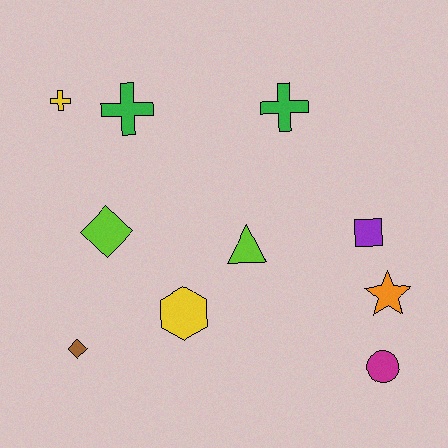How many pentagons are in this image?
There are no pentagons.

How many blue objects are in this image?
There are no blue objects.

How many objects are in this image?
There are 10 objects.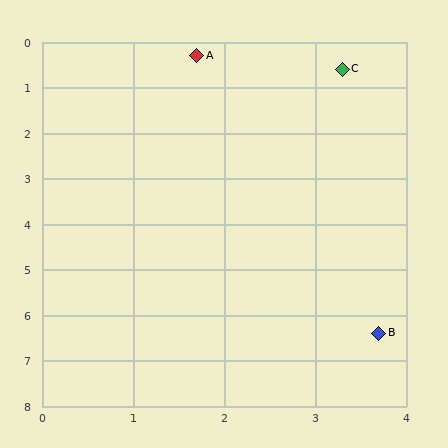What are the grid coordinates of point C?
Point C is at approximately (3.3, 0.6).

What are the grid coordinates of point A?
Point A is at approximately (1.7, 0.3).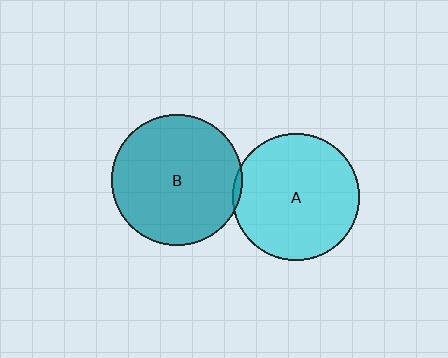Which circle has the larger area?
Circle B (teal).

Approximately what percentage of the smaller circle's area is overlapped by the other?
Approximately 5%.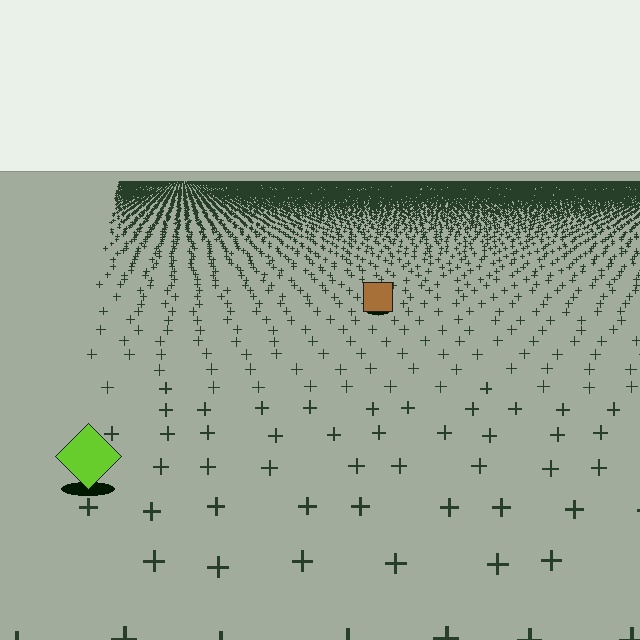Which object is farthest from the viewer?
The brown square is farthest from the viewer. It appears smaller and the ground texture around it is denser.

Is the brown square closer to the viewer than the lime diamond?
No. The lime diamond is closer — you can tell from the texture gradient: the ground texture is coarser near it.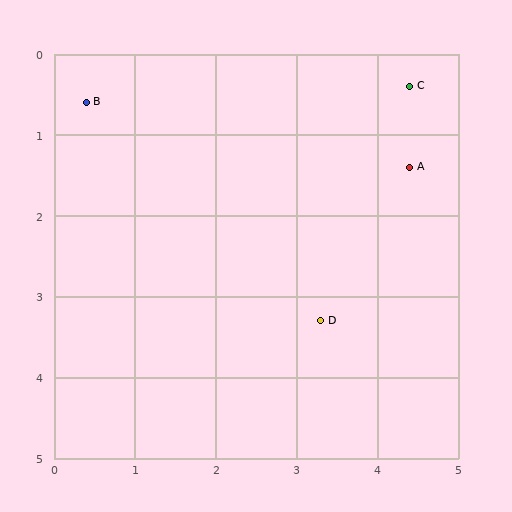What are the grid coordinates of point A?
Point A is at approximately (4.4, 1.4).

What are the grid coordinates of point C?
Point C is at approximately (4.4, 0.4).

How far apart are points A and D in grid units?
Points A and D are about 2.2 grid units apart.